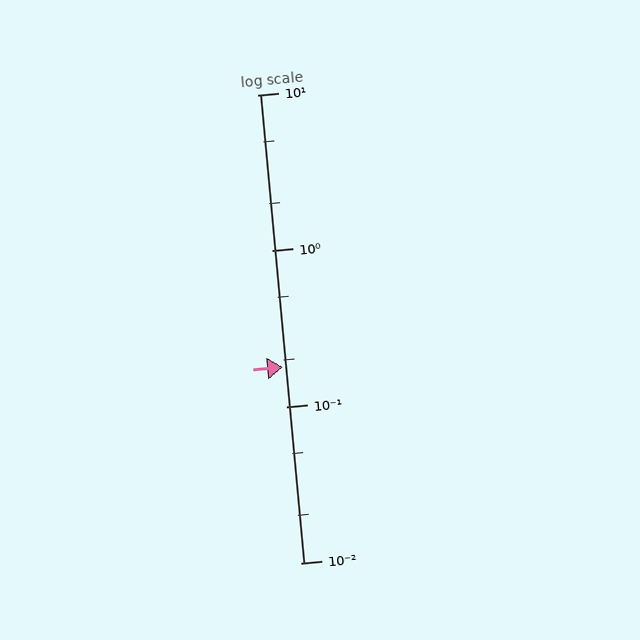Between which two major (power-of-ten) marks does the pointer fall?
The pointer is between 0.1 and 1.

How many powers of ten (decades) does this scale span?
The scale spans 3 decades, from 0.01 to 10.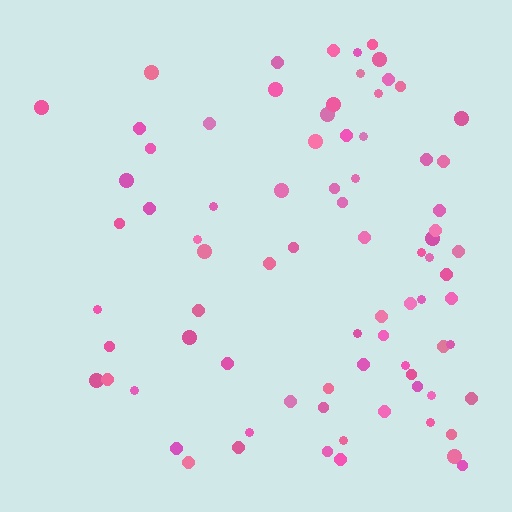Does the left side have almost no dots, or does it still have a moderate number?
Still a moderate number, just noticeably fewer than the right.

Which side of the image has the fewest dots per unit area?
The left.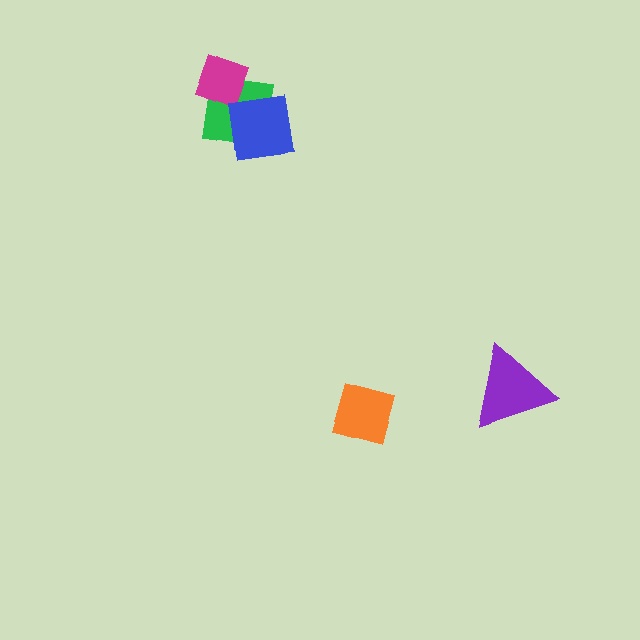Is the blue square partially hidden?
No, no other shape covers it.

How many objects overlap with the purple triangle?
0 objects overlap with the purple triangle.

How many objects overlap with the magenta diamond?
2 objects overlap with the magenta diamond.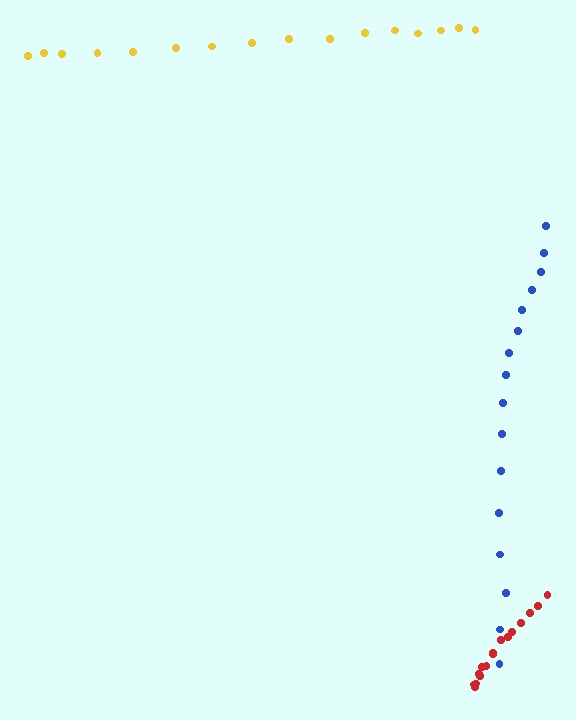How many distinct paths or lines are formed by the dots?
There are 3 distinct paths.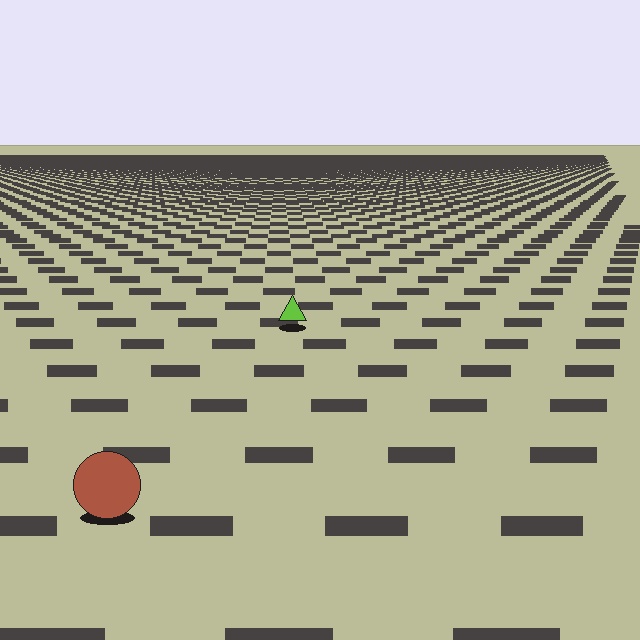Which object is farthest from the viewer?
The lime triangle is farthest from the viewer. It appears smaller and the ground texture around it is denser.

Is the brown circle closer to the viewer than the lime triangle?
Yes. The brown circle is closer — you can tell from the texture gradient: the ground texture is coarser near it.